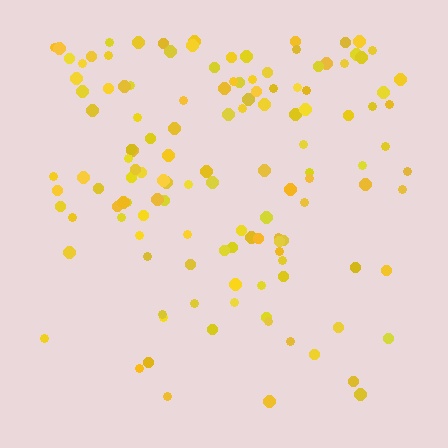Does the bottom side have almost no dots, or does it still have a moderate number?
Still a moderate number, just noticeably fewer than the top.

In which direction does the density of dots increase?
From bottom to top, with the top side densest.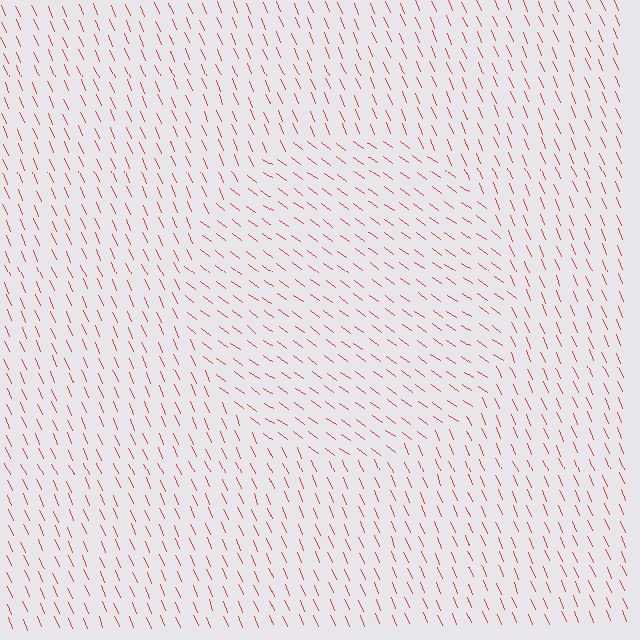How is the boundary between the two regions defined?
The boundary is defined purely by a change in line orientation (approximately 31 degrees difference). All lines are the same color and thickness.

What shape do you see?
I see a circle.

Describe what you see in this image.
The image is filled with small red line segments. A circle region in the image has lines oriented differently from the surrounding lines, creating a visible texture boundary.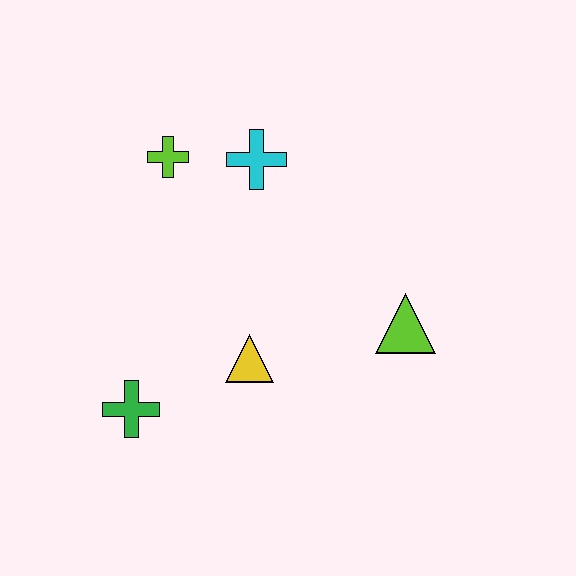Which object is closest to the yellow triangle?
The green cross is closest to the yellow triangle.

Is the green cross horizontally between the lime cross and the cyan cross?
No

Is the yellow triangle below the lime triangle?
Yes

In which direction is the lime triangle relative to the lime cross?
The lime triangle is to the right of the lime cross.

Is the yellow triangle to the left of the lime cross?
No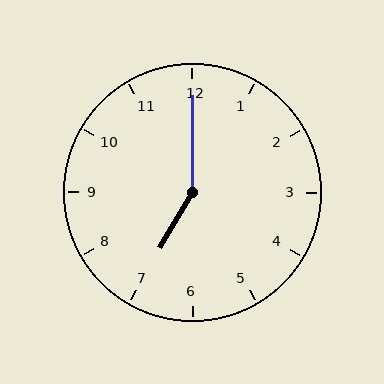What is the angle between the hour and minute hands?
Approximately 150 degrees.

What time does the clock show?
7:00.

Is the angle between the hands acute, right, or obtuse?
It is obtuse.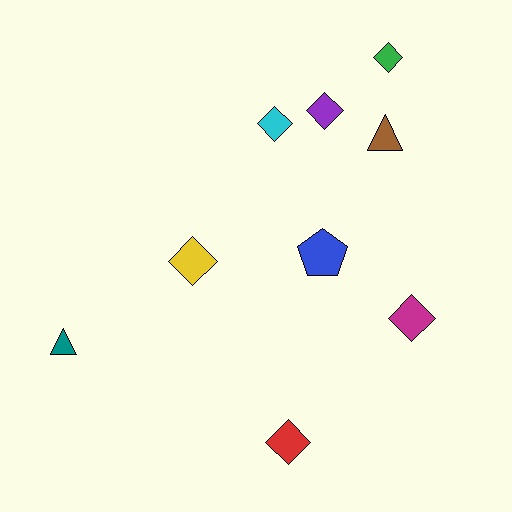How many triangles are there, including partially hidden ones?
There are 2 triangles.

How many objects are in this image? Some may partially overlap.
There are 9 objects.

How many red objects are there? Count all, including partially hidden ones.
There is 1 red object.